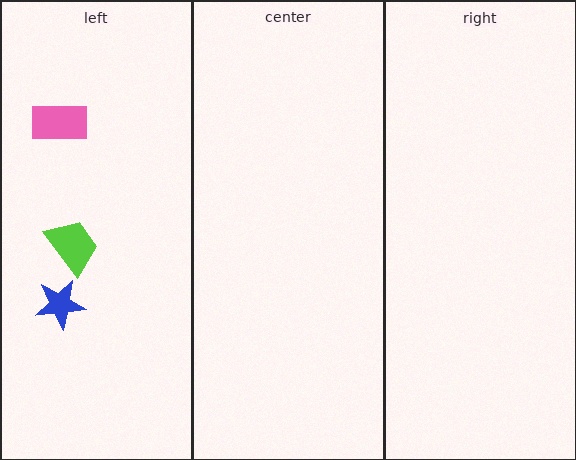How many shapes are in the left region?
3.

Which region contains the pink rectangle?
The left region.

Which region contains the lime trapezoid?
The left region.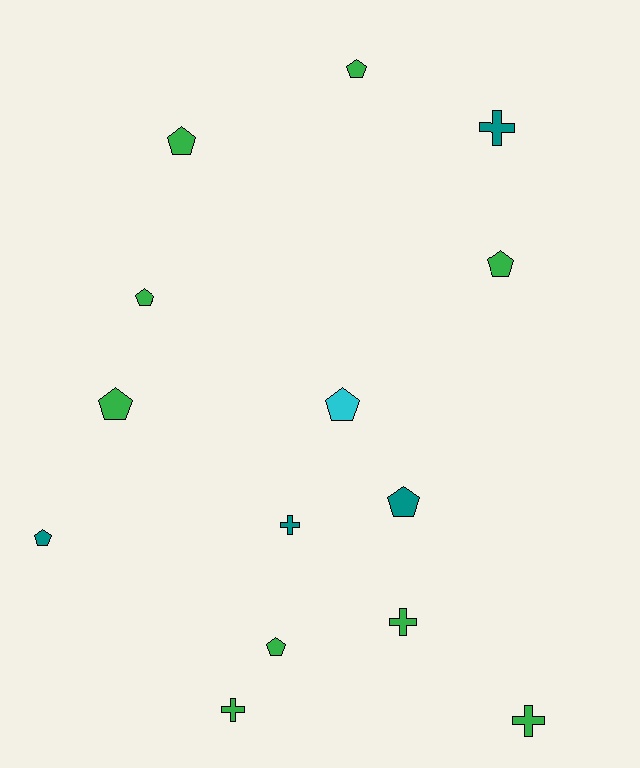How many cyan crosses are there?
There are no cyan crosses.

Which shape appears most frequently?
Pentagon, with 9 objects.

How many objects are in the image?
There are 14 objects.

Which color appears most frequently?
Green, with 9 objects.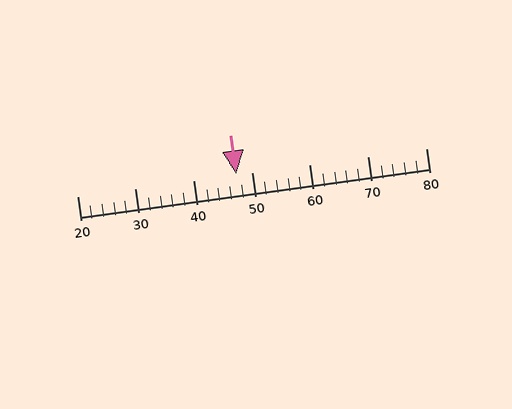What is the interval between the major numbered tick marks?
The major tick marks are spaced 10 units apart.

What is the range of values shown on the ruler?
The ruler shows values from 20 to 80.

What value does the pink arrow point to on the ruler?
The pink arrow points to approximately 47.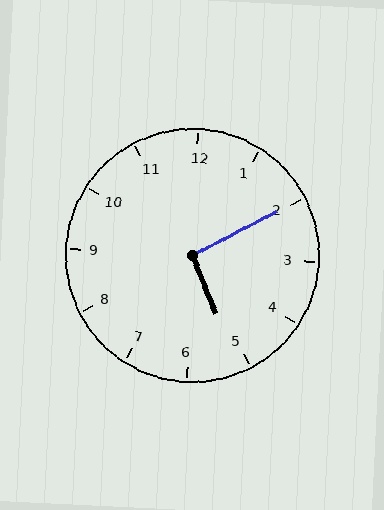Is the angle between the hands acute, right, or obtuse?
It is right.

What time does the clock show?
5:10.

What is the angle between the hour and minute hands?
Approximately 95 degrees.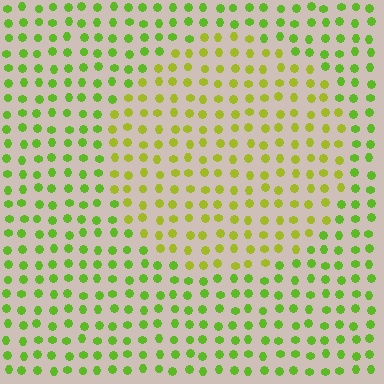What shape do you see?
I see a circle.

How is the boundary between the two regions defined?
The boundary is defined purely by a slight shift in hue (about 28 degrees). Spacing, size, and orientation are identical on both sides.